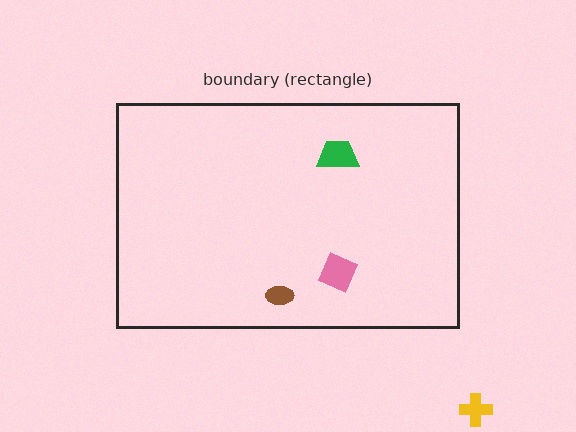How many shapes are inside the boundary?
3 inside, 1 outside.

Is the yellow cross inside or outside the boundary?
Outside.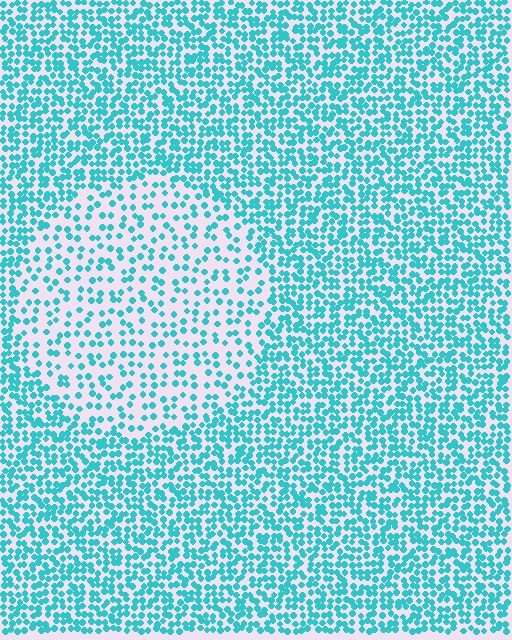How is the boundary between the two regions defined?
The boundary is defined by a change in element density (approximately 2.1x ratio). All elements are the same color, size, and shape.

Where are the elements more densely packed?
The elements are more densely packed outside the circle boundary.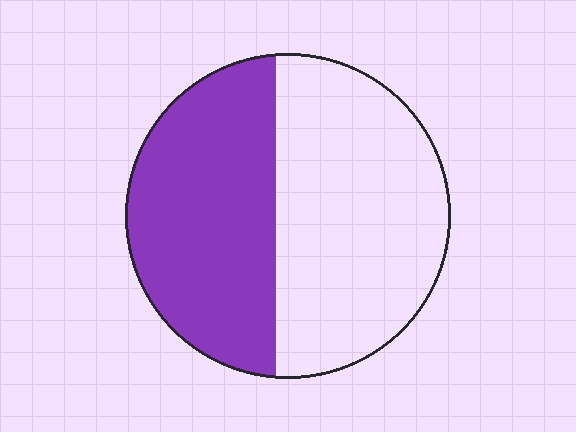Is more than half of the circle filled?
No.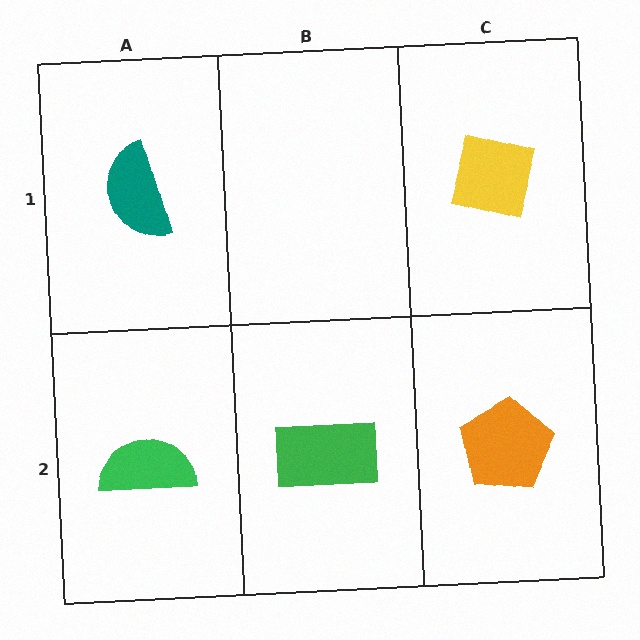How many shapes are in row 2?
3 shapes.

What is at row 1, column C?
A yellow square.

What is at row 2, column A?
A green semicircle.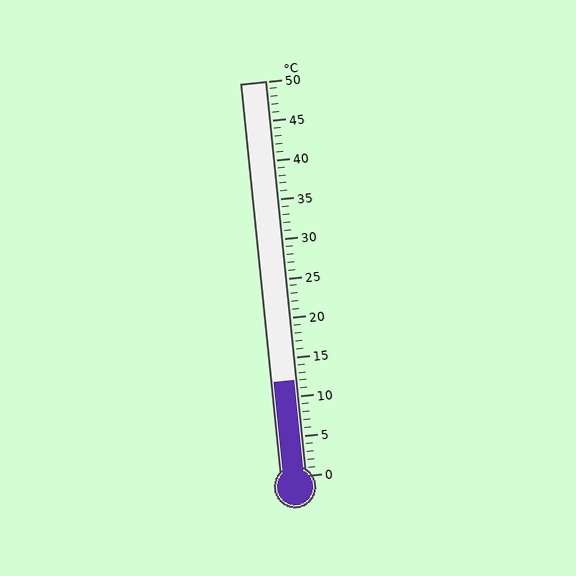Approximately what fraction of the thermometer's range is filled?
The thermometer is filled to approximately 25% of its range.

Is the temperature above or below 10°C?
The temperature is above 10°C.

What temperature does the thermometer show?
The thermometer shows approximately 12°C.